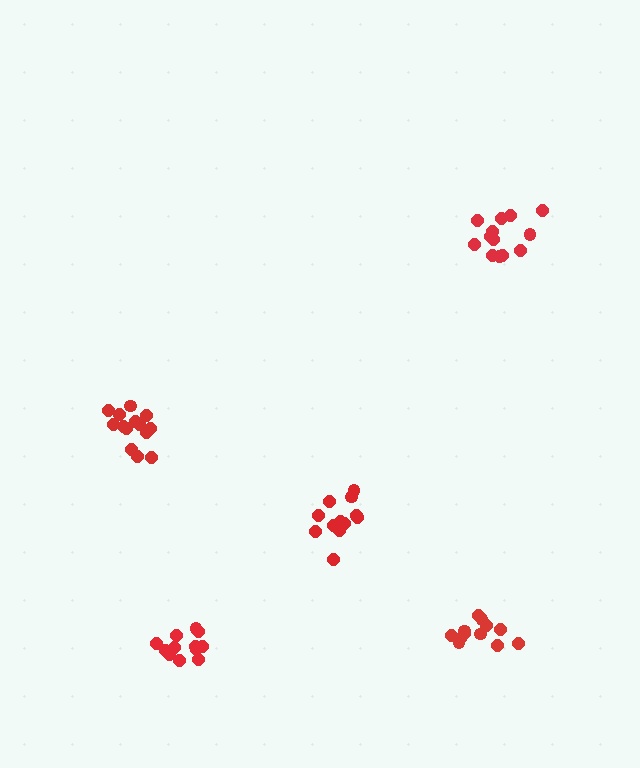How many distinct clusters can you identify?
There are 5 distinct clusters.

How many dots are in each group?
Group 1: 14 dots, Group 2: 13 dots, Group 3: 13 dots, Group 4: 12 dots, Group 5: 14 dots (66 total).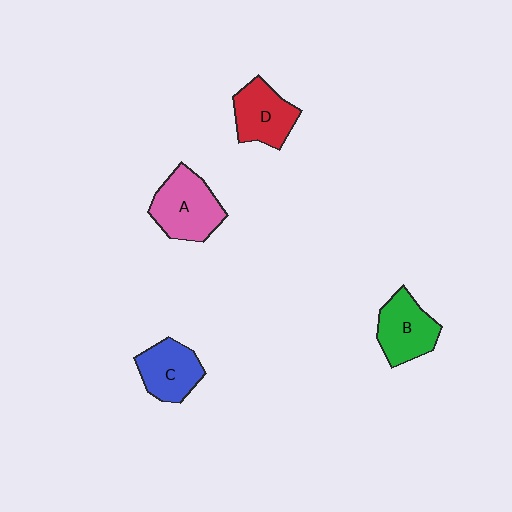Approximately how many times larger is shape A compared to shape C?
Approximately 1.3 times.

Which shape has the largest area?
Shape A (pink).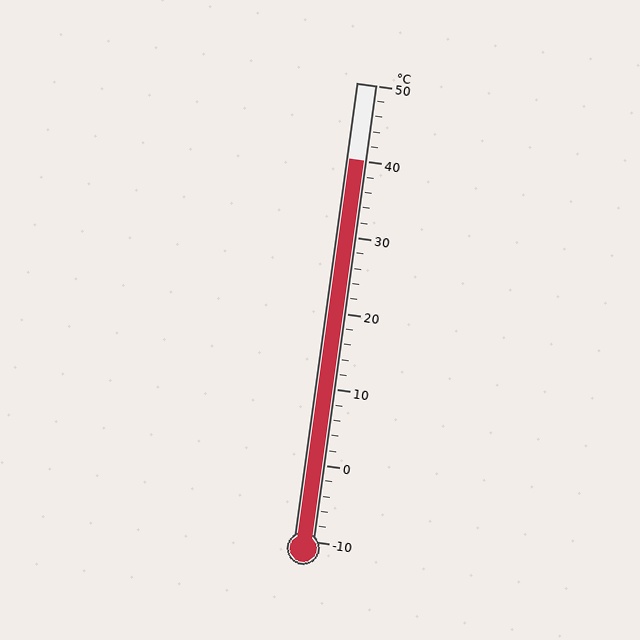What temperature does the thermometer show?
The thermometer shows approximately 40°C.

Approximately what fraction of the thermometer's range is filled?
The thermometer is filled to approximately 85% of its range.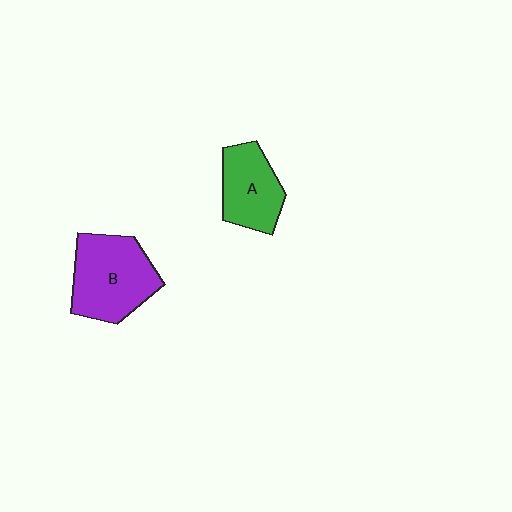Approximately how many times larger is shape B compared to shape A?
Approximately 1.4 times.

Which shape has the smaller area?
Shape A (green).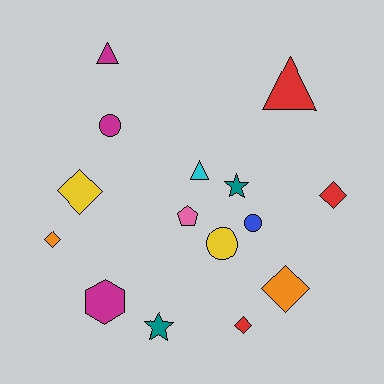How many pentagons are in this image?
There is 1 pentagon.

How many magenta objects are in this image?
There are 3 magenta objects.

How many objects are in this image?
There are 15 objects.